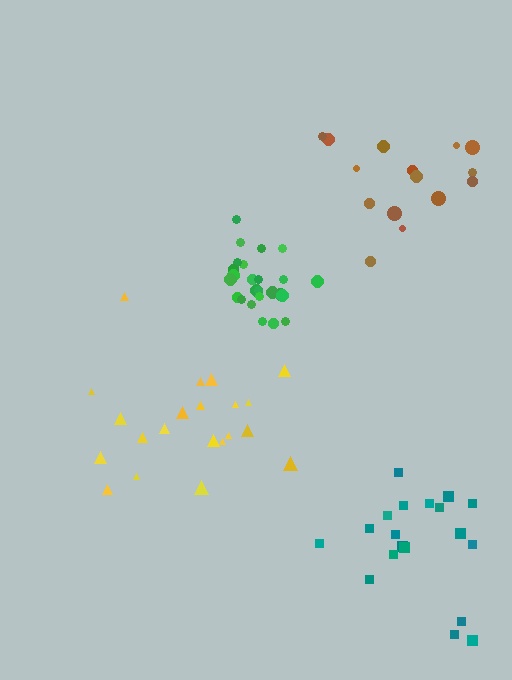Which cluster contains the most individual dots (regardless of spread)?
Green (25).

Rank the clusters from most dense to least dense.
green, teal, yellow, brown.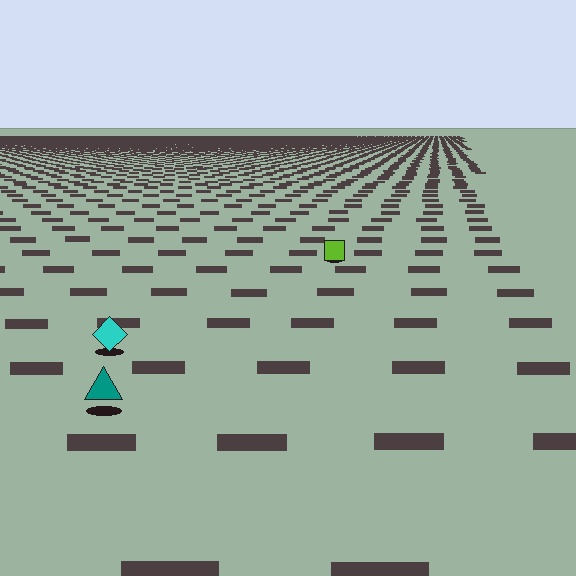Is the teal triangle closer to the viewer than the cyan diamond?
Yes. The teal triangle is closer — you can tell from the texture gradient: the ground texture is coarser near it.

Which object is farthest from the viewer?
The lime square is farthest from the viewer. It appears smaller and the ground texture around it is denser.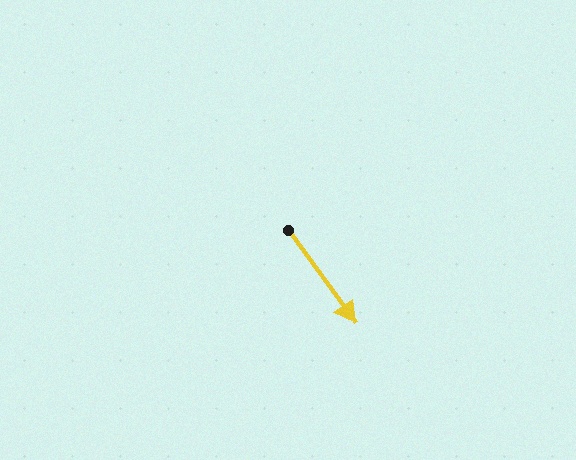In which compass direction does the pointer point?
Southeast.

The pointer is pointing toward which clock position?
Roughly 5 o'clock.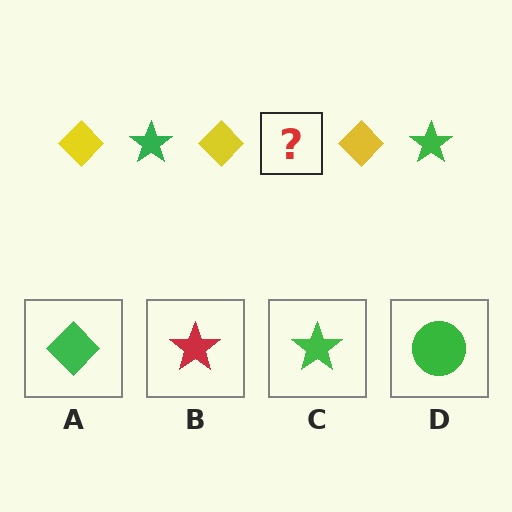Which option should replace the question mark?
Option C.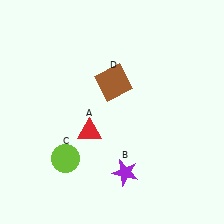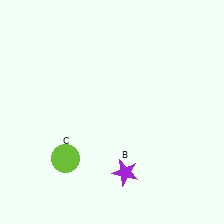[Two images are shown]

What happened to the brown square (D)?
The brown square (D) was removed in Image 2. It was in the top-right area of Image 1.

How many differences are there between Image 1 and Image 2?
There are 2 differences between the two images.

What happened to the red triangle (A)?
The red triangle (A) was removed in Image 2. It was in the bottom-left area of Image 1.